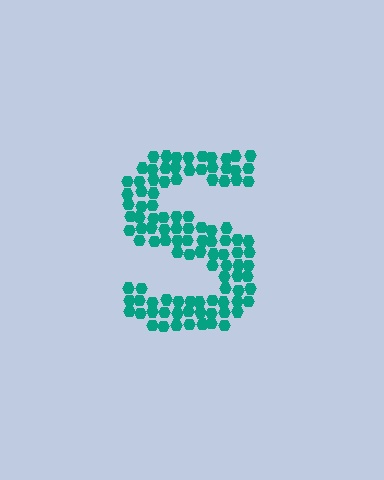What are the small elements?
The small elements are hexagons.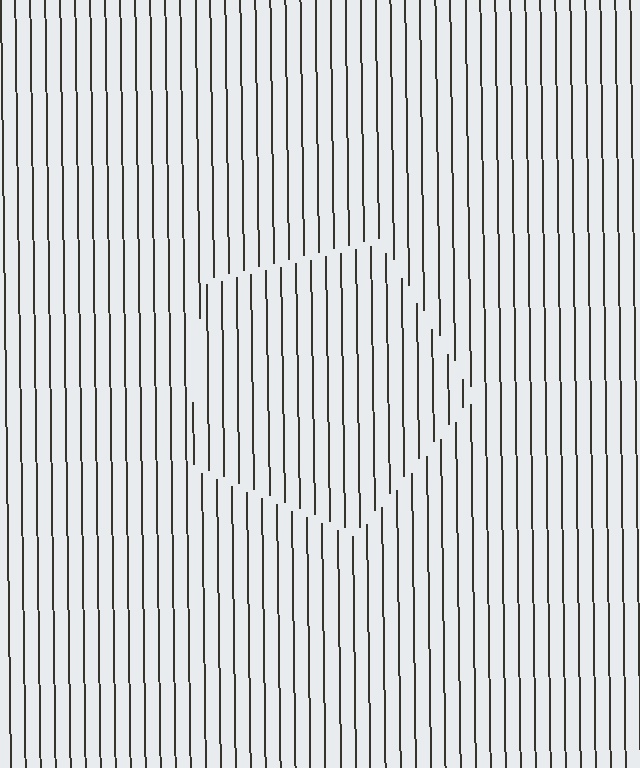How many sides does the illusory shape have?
5 sides — the line-ends trace a pentagon.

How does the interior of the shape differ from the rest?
The interior of the shape contains the same grating, shifted by half a period — the contour is defined by the phase discontinuity where line-ends from the inner and outer gratings abut.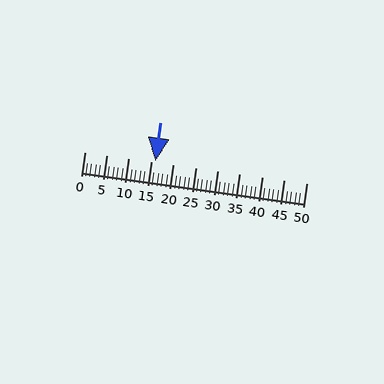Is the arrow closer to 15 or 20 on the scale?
The arrow is closer to 15.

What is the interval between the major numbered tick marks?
The major tick marks are spaced 5 units apart.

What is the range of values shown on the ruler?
The ruler shows values from 0 to 50.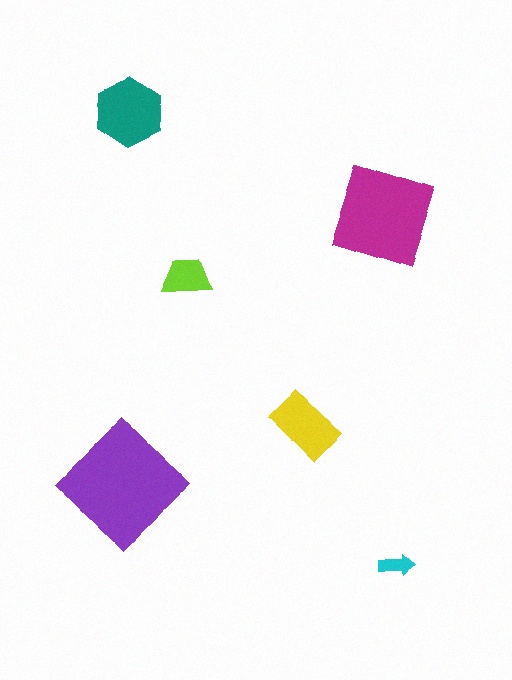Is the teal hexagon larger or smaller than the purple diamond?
Smaller.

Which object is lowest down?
The cyan arrow is bottommost.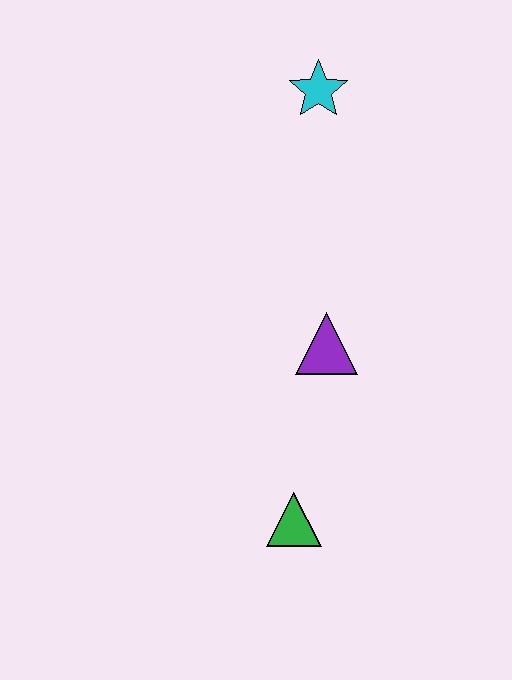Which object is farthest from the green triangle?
The cyan star is farthest from the green triangle.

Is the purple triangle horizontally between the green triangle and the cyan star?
No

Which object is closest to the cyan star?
The purple triangle is closest to the cyan star.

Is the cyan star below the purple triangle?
No